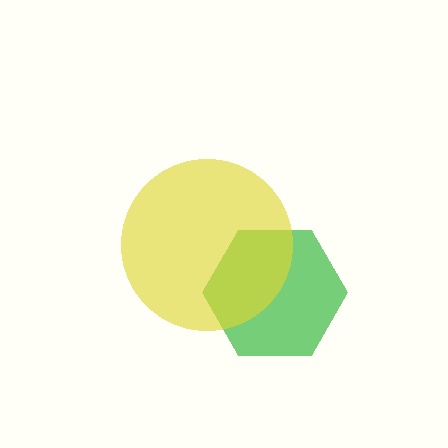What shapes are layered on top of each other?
The layered shapes are: a green hexagon, a yellow circle.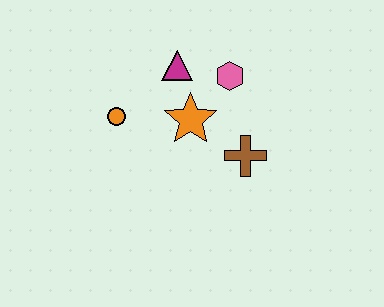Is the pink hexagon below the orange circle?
No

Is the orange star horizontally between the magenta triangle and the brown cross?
Yes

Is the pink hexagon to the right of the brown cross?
No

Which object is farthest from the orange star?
The orange circle is farthest from the orange star.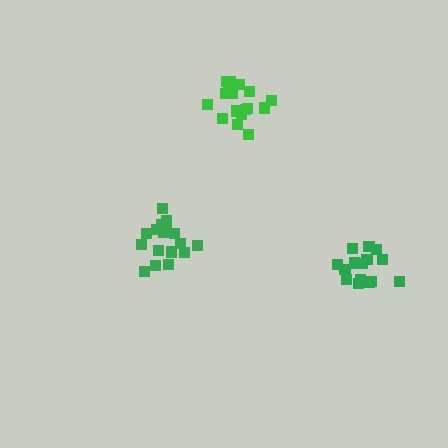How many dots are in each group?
Group 1: 17 dots, Group 2: 17 dots, Group 3: 17 dots (51 total).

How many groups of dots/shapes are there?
There are 3 groups.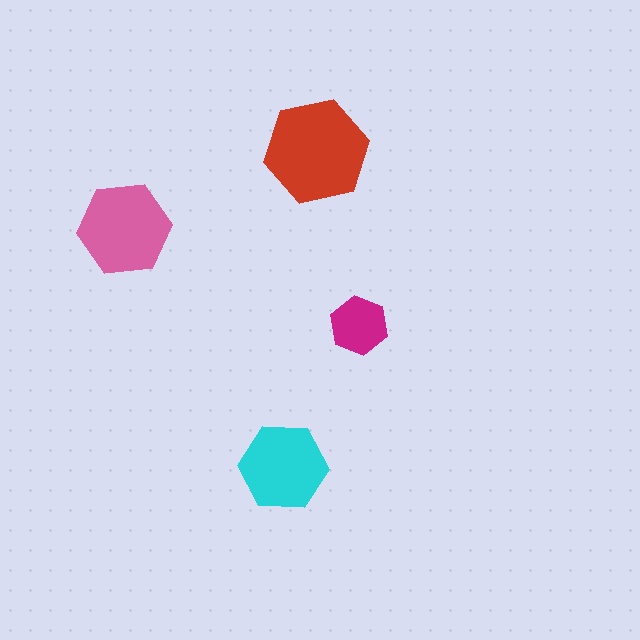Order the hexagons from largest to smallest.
the red one, the pink one, the cyan one, the magenta one.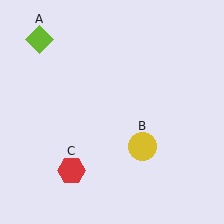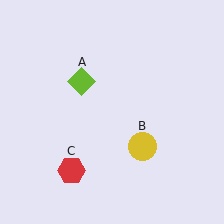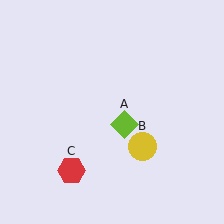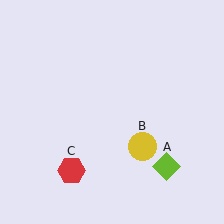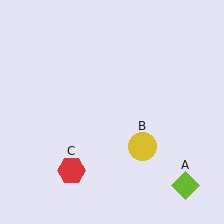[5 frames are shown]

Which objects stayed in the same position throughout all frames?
Yellow circle (object B) and red hexagon (object C) remained stationary.